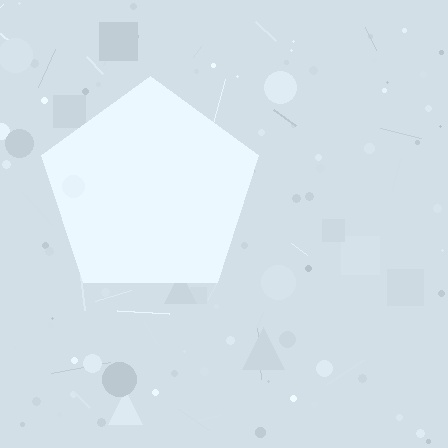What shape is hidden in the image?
A pentagon is hidden in the image.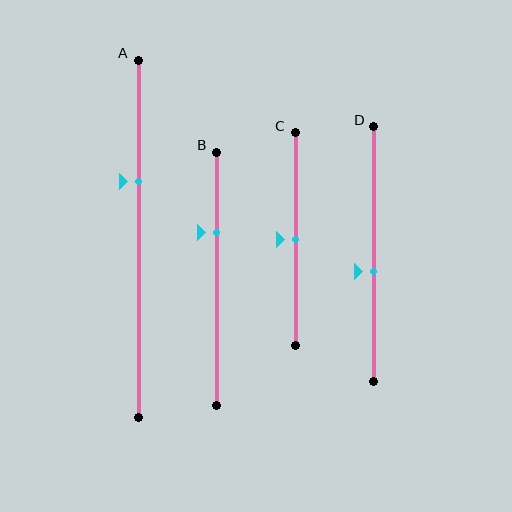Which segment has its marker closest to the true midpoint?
Segment C has its marker closest to the true midpoint.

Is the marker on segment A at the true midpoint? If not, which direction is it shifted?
No, the marker on segment A is shifted upward by about 16% of the segment length.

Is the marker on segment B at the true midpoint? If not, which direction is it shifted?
No, the marker on segment B is shifted upward by about 18% of the segment length.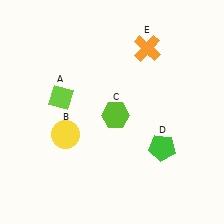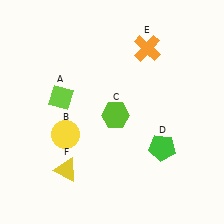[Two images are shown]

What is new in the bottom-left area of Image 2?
A yellow triangle (F) was added in the bottom-left area of Image 2.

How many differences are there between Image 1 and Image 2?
There is 1 difference between the two images.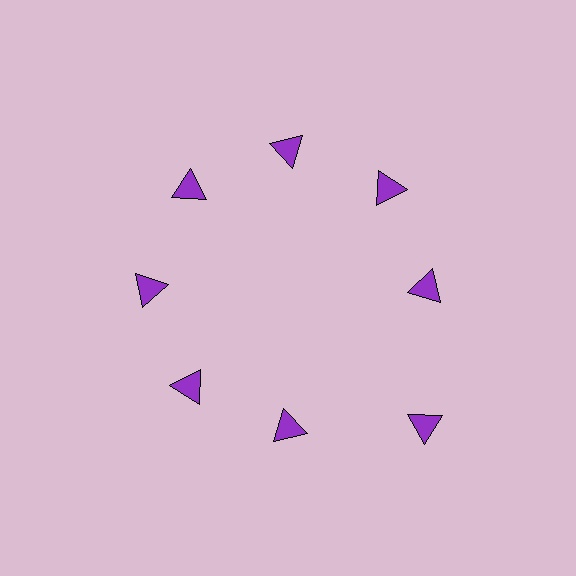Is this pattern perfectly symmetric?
No. The 8 purple triangles are arranged in a ring, but one element near the 4 o'clock position is pushed outward from the center, breaking the 8-fold rotational symmetry.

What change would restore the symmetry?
The symmetry would be restored by moving it inward, back onto the ring so that all 8 triangles sit at equal angles and equal distance from the center.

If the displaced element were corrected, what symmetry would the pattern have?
It would have 8-fold rotational symmetry — the pattern would map onto itself every 45 degrees.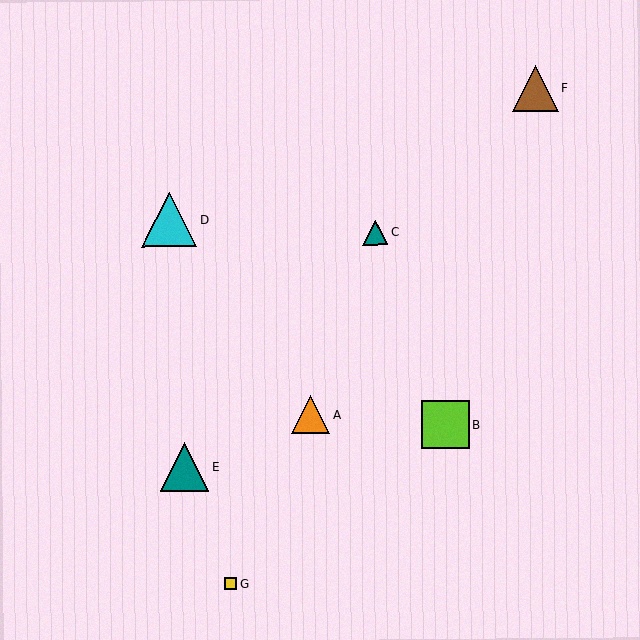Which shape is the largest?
The cyan triangle (labeled D) is the largest.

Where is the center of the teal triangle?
The center of the teal triangle is at (376, 233).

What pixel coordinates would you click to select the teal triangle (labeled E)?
Click at (185, 467) to select the teal triangle E.